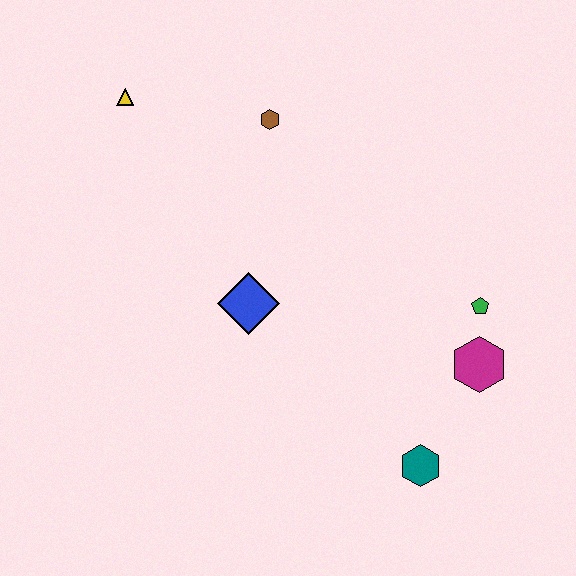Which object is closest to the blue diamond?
The brown hexagon is closest to the blue diamond.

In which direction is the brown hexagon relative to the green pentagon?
The brown hexagon is to the left of the green pentagon.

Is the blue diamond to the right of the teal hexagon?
No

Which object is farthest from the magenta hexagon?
The yellow triangle is farthest from the magenta hexagon.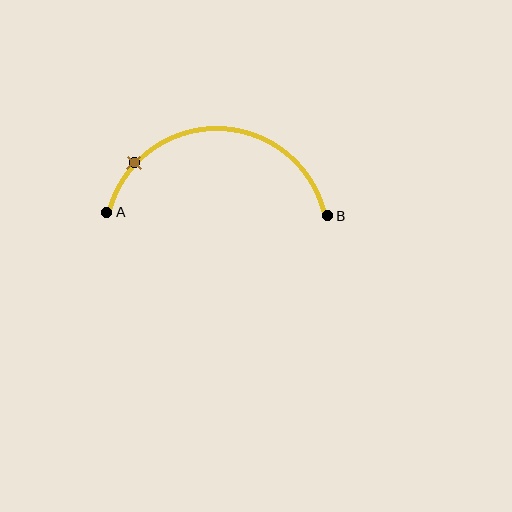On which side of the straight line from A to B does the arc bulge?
The arc bulges above the straight line connecting A and B.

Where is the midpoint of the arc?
The arc midpoint is the point on the curve farthest from the straight line joining A and B. It sits above that line.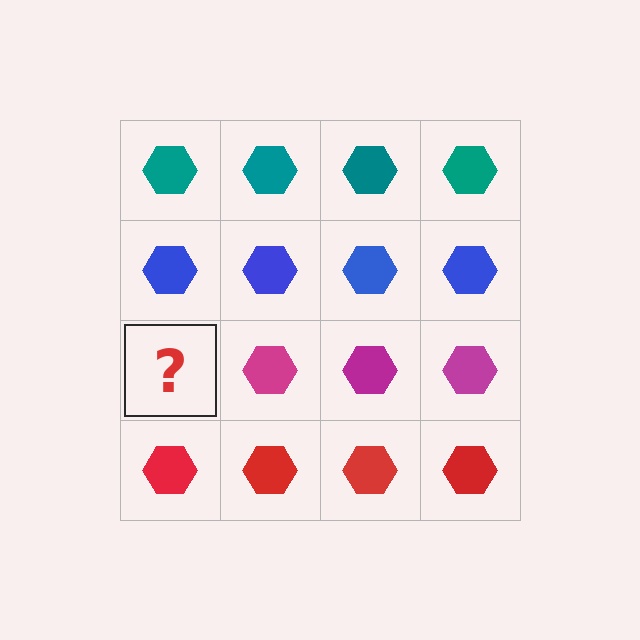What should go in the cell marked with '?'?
The missing cell should contain a magenta hexagon.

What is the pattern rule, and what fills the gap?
The rule is that each row has a consistent color. The gap should be filled with a magenta hexagon.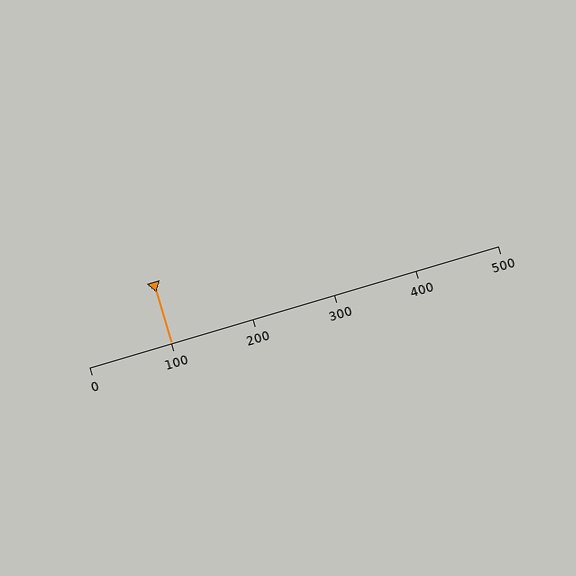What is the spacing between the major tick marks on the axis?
The major ticks are spaced 100 apart.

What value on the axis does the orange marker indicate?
The marker indicates approximately 100.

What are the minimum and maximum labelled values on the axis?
The axis runs from 0 to 500.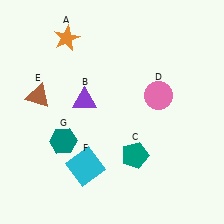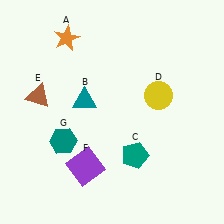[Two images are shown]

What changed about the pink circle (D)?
In Image 1, D is pink. In Image 2, it changed to yellow.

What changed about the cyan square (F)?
In Image 1, F is cyan. In Image 2, it changed to purple.